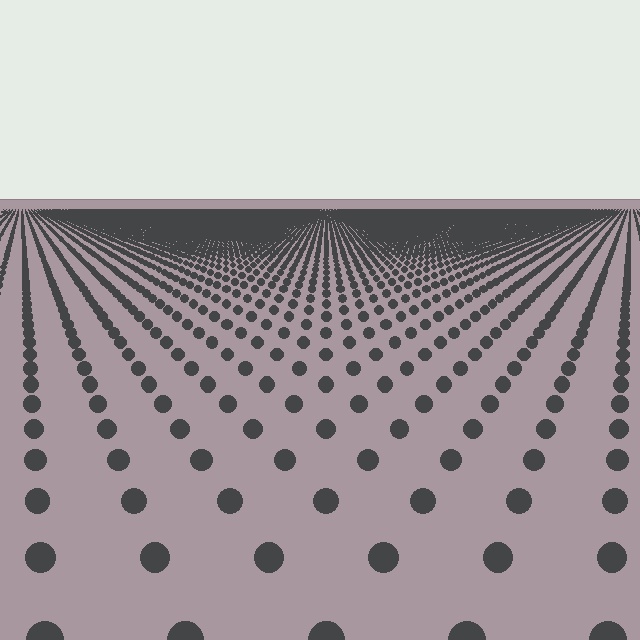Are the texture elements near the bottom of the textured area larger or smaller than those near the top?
Larger. Near the bottom, elements are closer to the viewer and appear at a bigger on-screen size.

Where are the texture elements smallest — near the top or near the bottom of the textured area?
Near the top.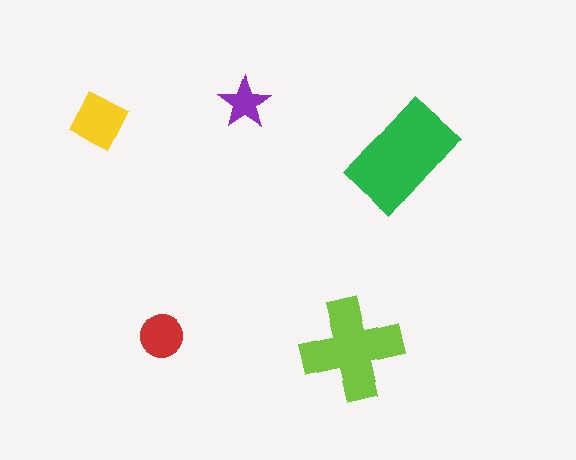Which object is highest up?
The purple star is topmost.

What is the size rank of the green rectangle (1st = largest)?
1st.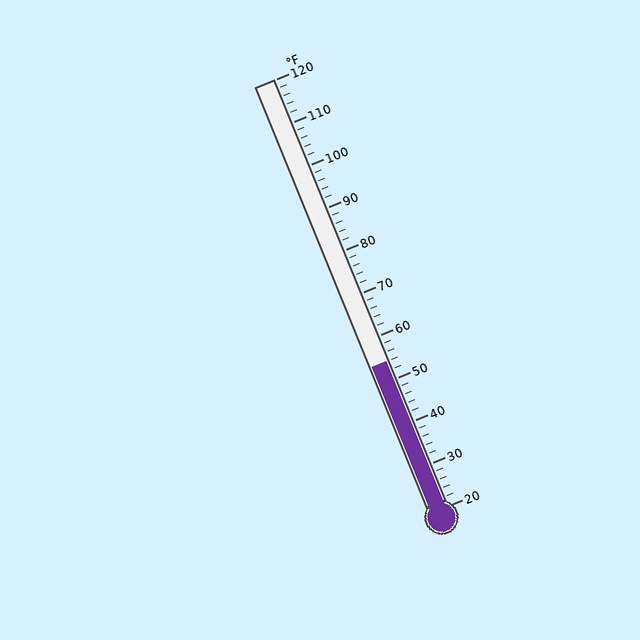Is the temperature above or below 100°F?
The temperature is below 100°F.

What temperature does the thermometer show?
The thermometer shows approximately 54°F.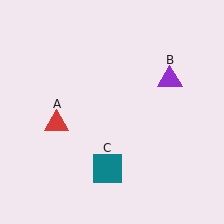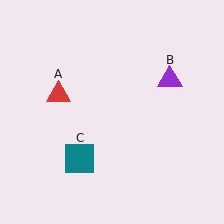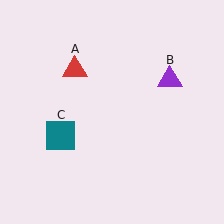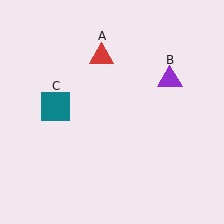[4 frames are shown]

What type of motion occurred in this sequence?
The red triangle (object A), teal square (object C) rotated clockwise around the center of the scene.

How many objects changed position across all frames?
2 objects changed position: red triangle (object A), teal square (object C).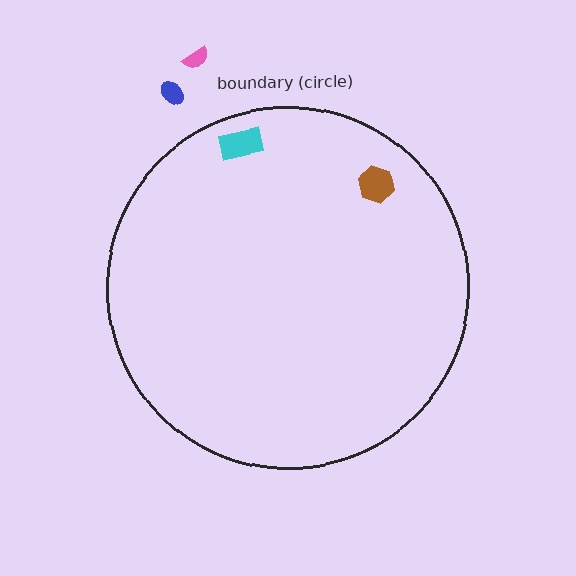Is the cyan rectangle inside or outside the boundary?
Inside.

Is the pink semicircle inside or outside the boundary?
Outside.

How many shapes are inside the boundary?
2 inside, 2 outside.